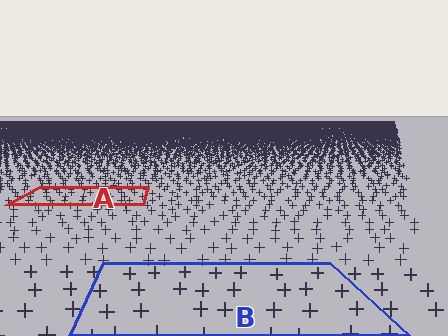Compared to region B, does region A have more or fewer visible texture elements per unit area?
Region A has more texture elements per unit area — they are packed more densely because it is farther away.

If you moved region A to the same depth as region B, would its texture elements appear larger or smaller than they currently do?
They would appear larger. At a closer depth, the same texture elements are projected at a bigger on-screen size.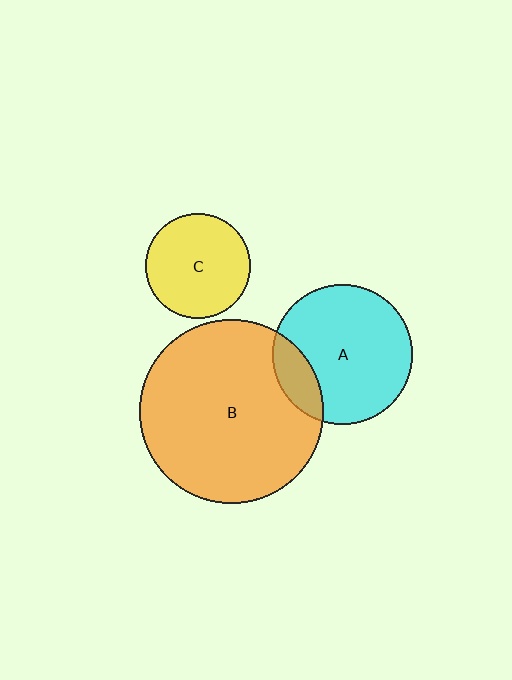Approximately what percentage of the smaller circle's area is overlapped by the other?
Approximately 15%.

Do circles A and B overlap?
Yes.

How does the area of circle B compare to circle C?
Approximately 3.1 times.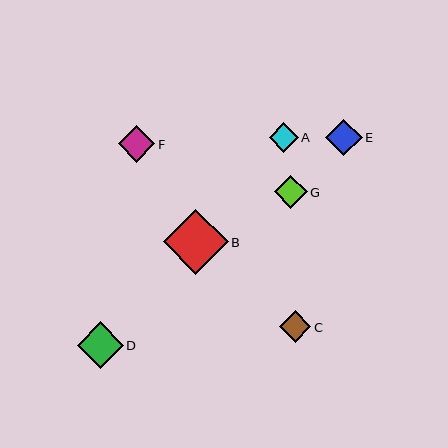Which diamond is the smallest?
Diamond A is the smallest with a size of approximately 29 pixels.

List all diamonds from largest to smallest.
From largest to smallest: B, D, E, F, G, C, A.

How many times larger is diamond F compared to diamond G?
Diamond F is approximately 1.1 times the size of diamond G.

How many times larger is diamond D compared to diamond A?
Diamond D is approximately 1.6 times the size of diamond A.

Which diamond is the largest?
Diamond B is the largest with a size of approximately 65 pixels.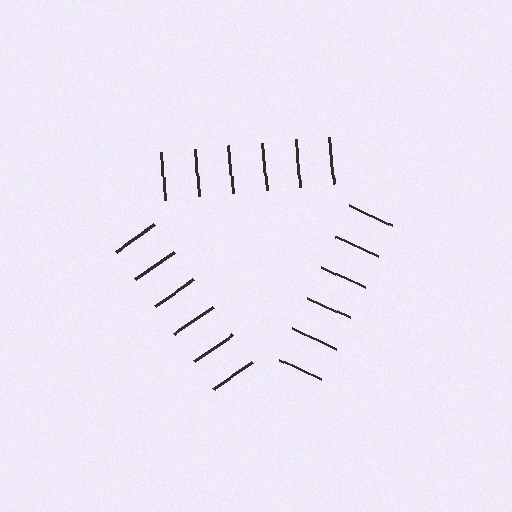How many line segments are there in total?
18 — 6 along each of the 3 edges.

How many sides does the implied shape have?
3 sides — the line-ends trace a triangle.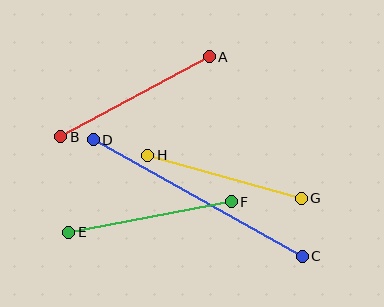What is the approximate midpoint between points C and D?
The midpoint is at approximately (198, 198) pixels.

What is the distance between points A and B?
The distance is approximately 169 pixels.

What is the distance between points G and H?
The distance is approximately 160 pixels.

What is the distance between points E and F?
The distance is approximately 165 pixels.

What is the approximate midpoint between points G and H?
The midpoint is at approximately (225, 177) pixels.